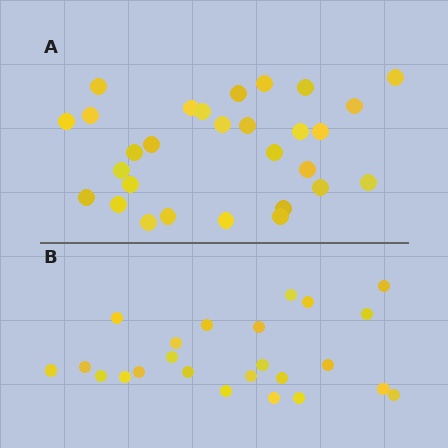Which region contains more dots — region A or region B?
Region A (the top region) has more dots.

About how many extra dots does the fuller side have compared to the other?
Region A has about 5 more dots than region B.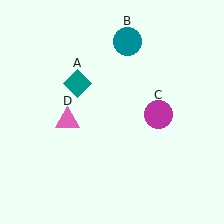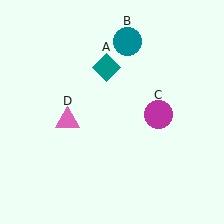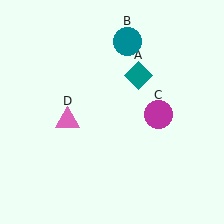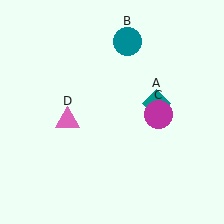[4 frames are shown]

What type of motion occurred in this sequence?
The teal diamond (object A) rotated clockwise around the center of the scene.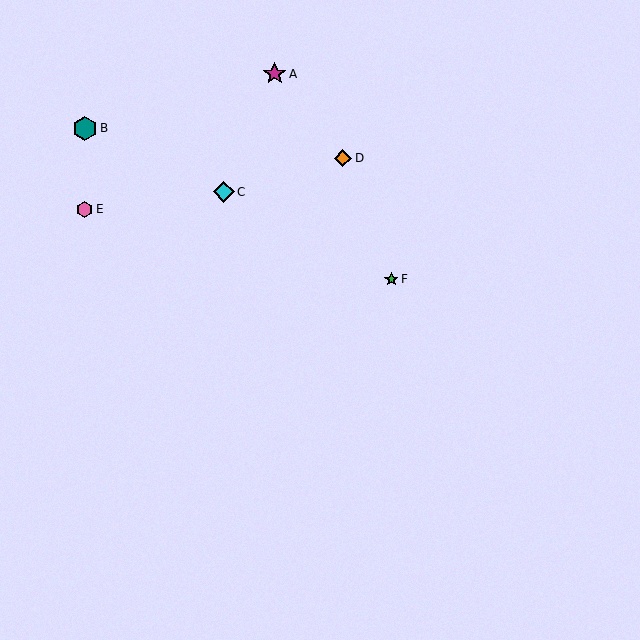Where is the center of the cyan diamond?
The center of the cyan diamond is at (224, 192).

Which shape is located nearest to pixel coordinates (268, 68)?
The magenta star (labeled A) at (275, 74) is nearest to that location.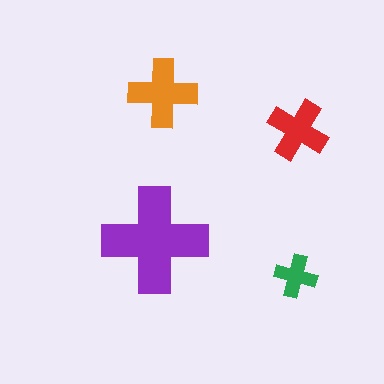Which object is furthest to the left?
The purple cross is leftmost.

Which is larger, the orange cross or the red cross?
The orange one.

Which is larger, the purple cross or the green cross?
The purple one.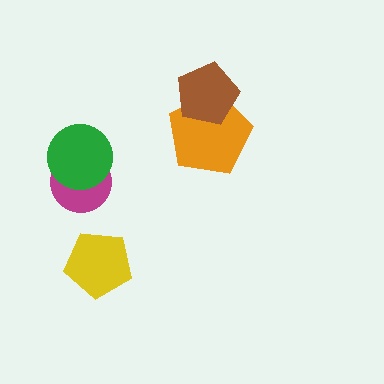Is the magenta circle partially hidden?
Yes, it is partially covered by another shape.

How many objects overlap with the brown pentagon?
1 object overlaps with the brown pentagon.